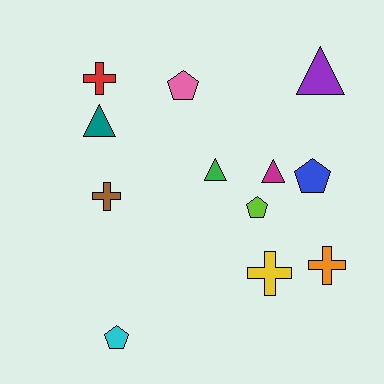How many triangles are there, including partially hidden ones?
There are 4 triangles.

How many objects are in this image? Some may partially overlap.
There are 12 objects.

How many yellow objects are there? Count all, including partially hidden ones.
There is 1 yellow object.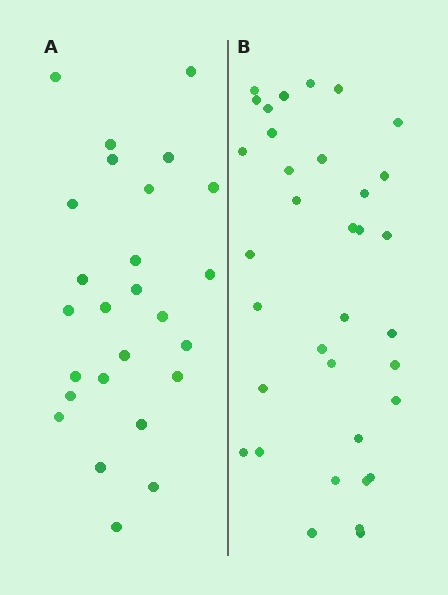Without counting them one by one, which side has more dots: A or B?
Region B (the right region) has more dots.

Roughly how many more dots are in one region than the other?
Region B has roughly 8 or so more dots than region A.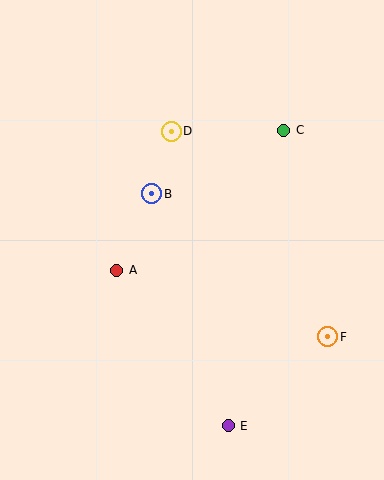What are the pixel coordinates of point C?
Point C is at (284, 130).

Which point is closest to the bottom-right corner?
Point F is closest to the bottom-right corner.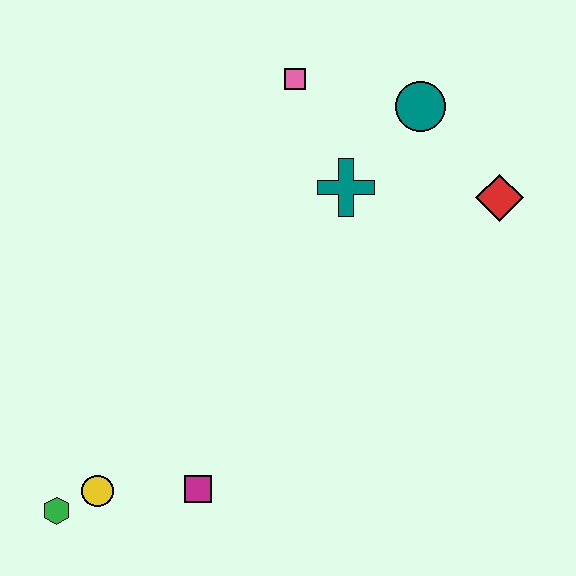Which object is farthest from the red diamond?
The green hexagon is farthest from the red diamond.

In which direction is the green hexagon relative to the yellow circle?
The green hexagon is to the left of the yellow circle.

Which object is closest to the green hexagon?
The yellow circle is closest to the green hexagon.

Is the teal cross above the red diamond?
Yes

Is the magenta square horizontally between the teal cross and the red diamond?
No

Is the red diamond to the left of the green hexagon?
No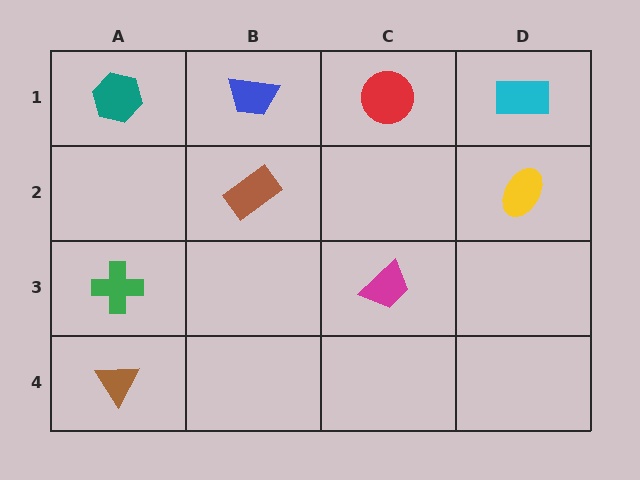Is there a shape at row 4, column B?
No, that cell is empty.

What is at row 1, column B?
A blue trapezoid.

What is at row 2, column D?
A yellow ellipse.